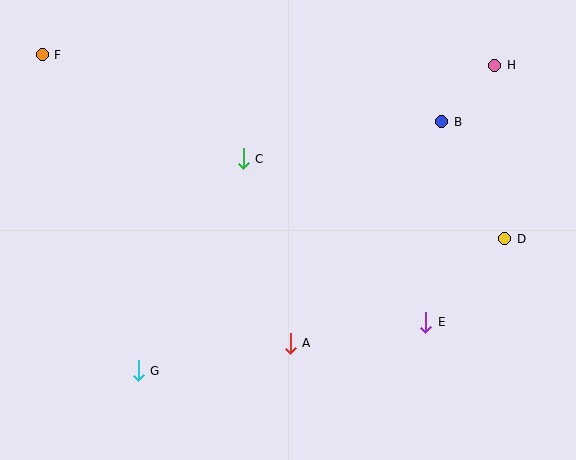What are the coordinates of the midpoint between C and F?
The midpoint between C and F is at (143, 107).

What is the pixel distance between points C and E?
The distance between C and E is 245 pixels.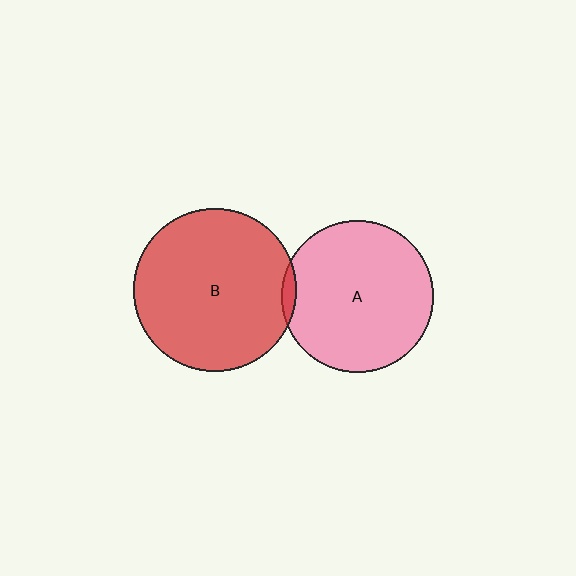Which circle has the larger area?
Circle B (red).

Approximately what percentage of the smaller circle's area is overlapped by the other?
Approximately 5%.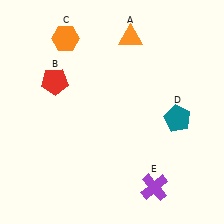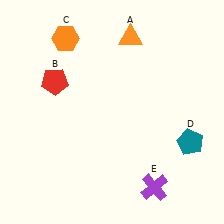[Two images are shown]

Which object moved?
The teal pentagon (D) moved down.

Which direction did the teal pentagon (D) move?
The teal pentagon (D) moved down.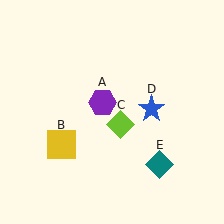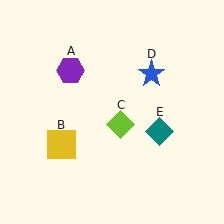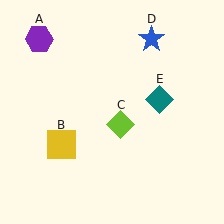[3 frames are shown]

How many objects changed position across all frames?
3 objects changed position: purple hexagon (object A), blue star (object D), teal diamond (object E).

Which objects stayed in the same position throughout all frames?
Yellow square (object B) and lime diamond (object C) remained stationary.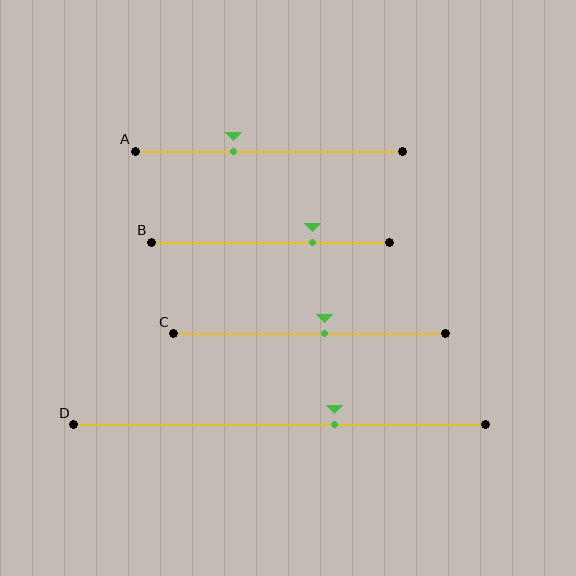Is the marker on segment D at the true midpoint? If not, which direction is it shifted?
No, the marker on segment D is shifted to the right by about 13% of the segment length.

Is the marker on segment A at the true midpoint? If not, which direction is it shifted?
No, the marker on segment A is shifted to the left by about 13% of the segment length.